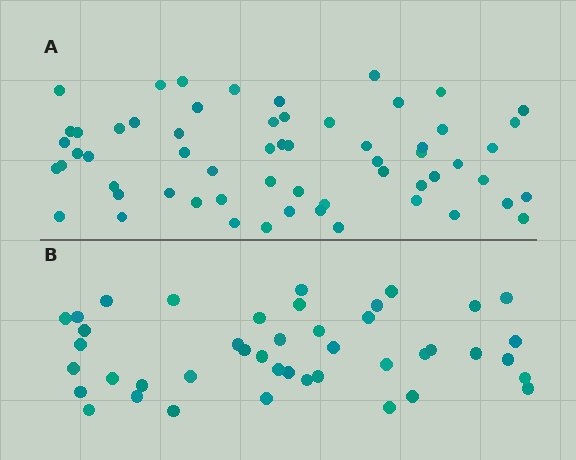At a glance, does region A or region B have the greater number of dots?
Region A (the top region) has more dots.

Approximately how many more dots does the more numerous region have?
Region A has approximately 15 more dots than region B.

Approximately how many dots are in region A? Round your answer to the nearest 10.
About 60 dots.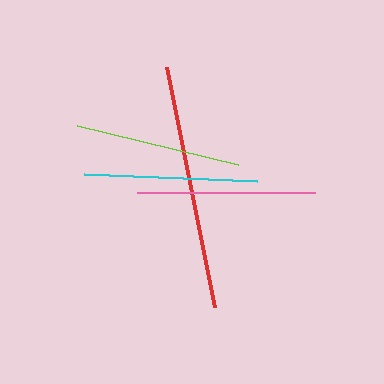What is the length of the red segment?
The red segment is approximately 245 pixels long.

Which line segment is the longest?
The red line is the longest at approximately 245 pixels.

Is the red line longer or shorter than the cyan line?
The red line is longer than the cyan line.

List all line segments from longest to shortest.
From longest to shortest: red, pink, cyan, lime.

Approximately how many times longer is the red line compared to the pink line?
The red line is approximately 1.4 times the length of the pink line.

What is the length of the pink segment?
The pink segment is approximately 177 pixels long.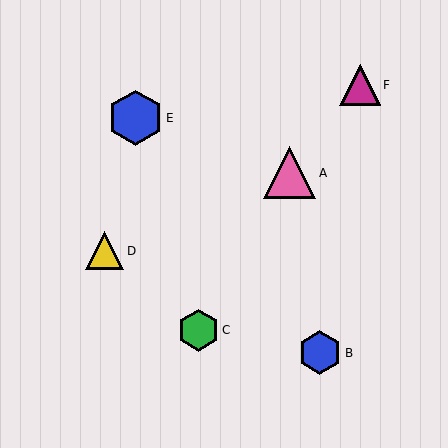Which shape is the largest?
The blue hexagon (labeled E) is the largest.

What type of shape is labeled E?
Shape E is a blue hexagon.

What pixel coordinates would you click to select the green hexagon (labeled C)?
Click at (198, 330) to select the green hexagon C.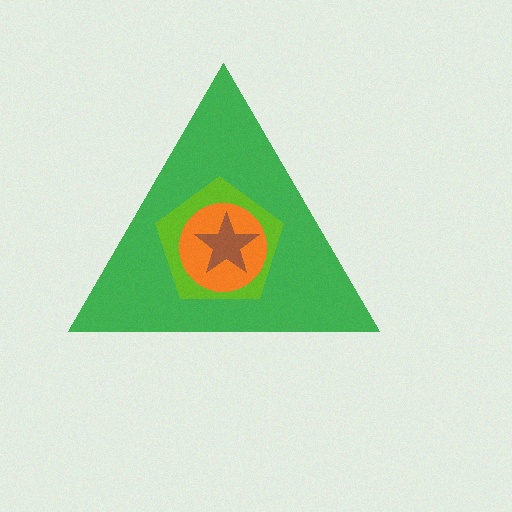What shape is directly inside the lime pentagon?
The orange circle.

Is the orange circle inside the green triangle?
Yes.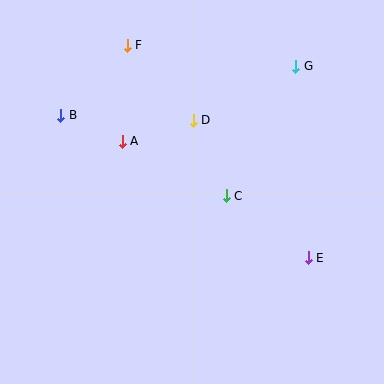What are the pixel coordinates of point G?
Point G is at (296, 66).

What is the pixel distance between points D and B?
The distance between D and B is 133 pixels.